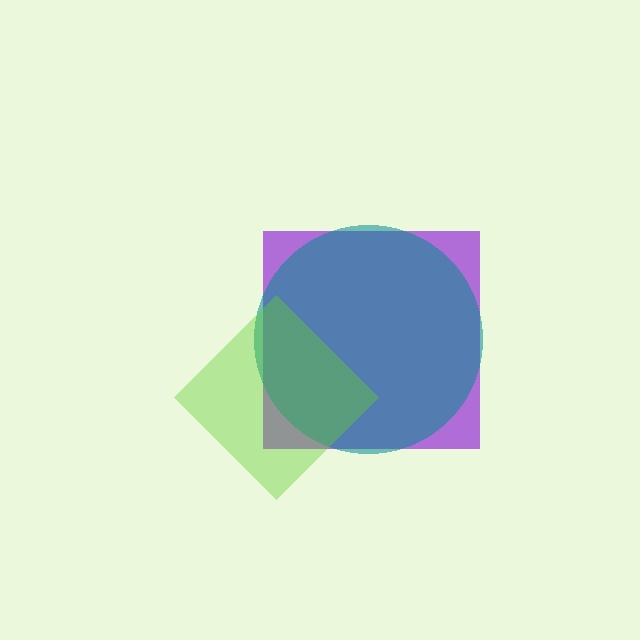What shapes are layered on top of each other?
The layered shapes are: a purple square, a teal circle, a lime diamond.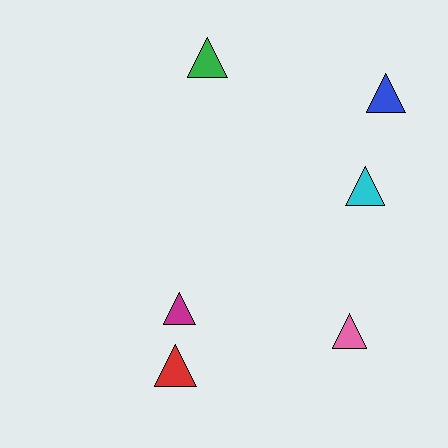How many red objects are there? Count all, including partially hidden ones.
There is 1 red object.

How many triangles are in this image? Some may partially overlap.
There are 6 triangles.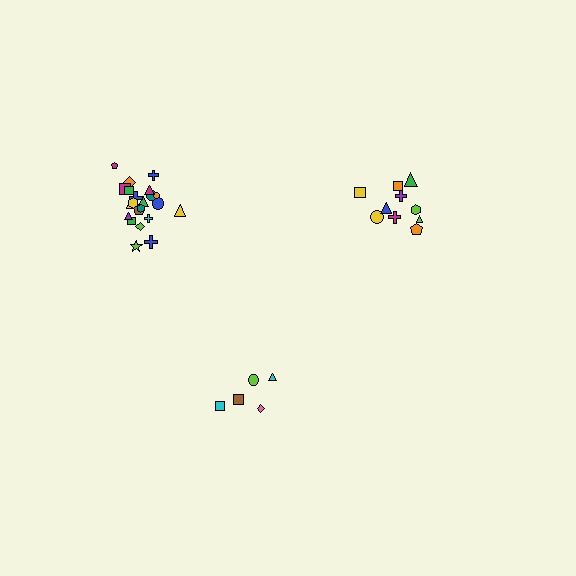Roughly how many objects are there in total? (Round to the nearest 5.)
Roughly 35 objects in total.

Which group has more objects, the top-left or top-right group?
The top-left group.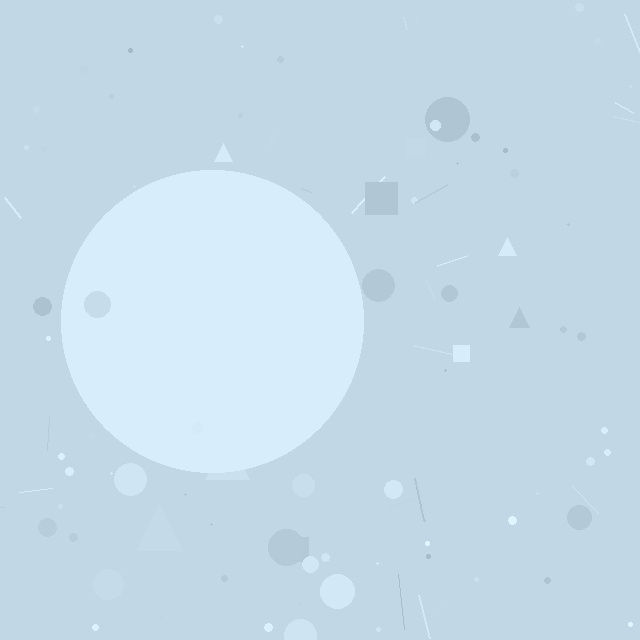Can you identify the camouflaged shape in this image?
The camouflaged shape is a circle.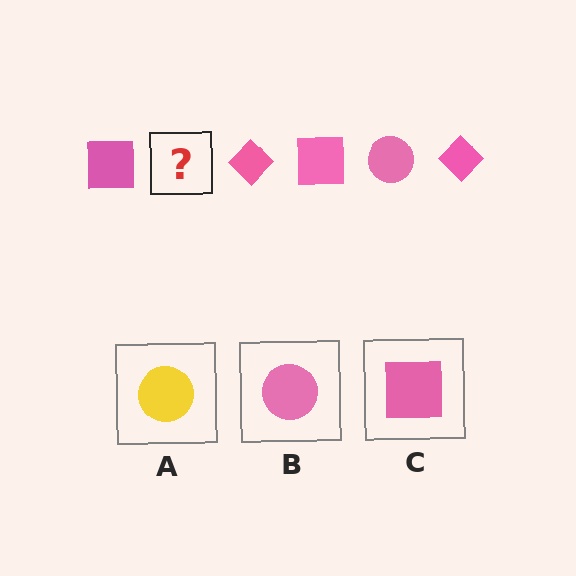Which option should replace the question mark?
Option B.